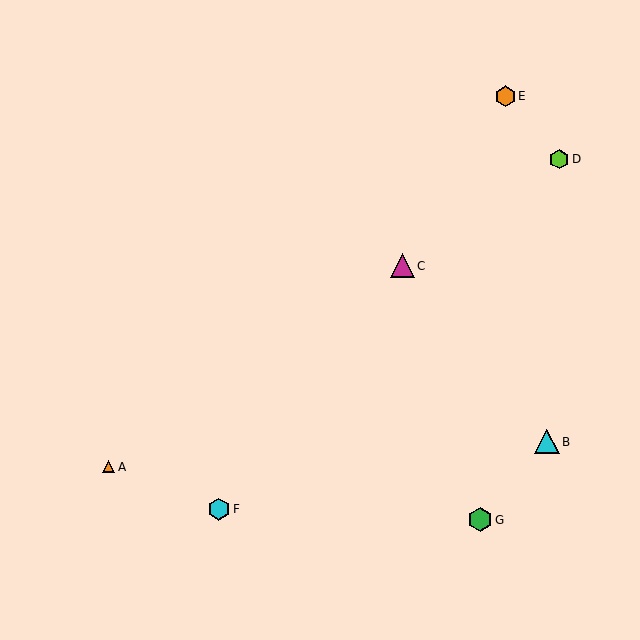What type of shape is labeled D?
Shape D is a lime hexagon.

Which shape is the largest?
The cyan triangle (labeled B) is the largest.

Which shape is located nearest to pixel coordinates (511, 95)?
The orange hexagon (labeled E) at (505, 96) is nearest to that location.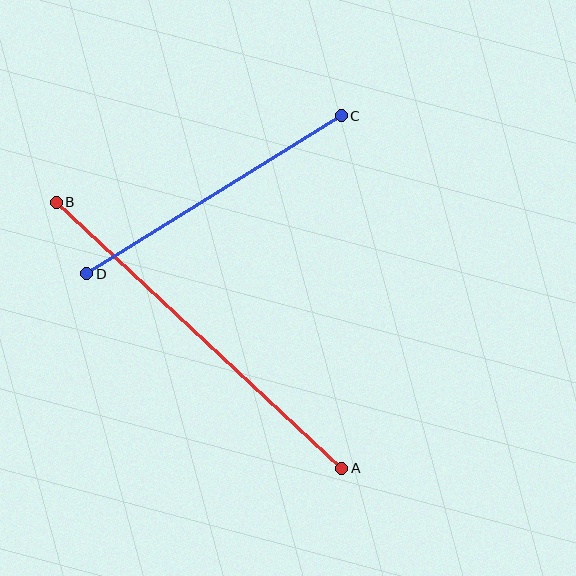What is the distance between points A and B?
The distance is approximately 390 pixels.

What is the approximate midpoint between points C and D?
The midpoint is at approximately (214, 195) pixels.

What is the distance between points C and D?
The distance is approximately 300 pixels.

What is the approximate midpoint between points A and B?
The midpoint is at approximately (199, 335) pixels.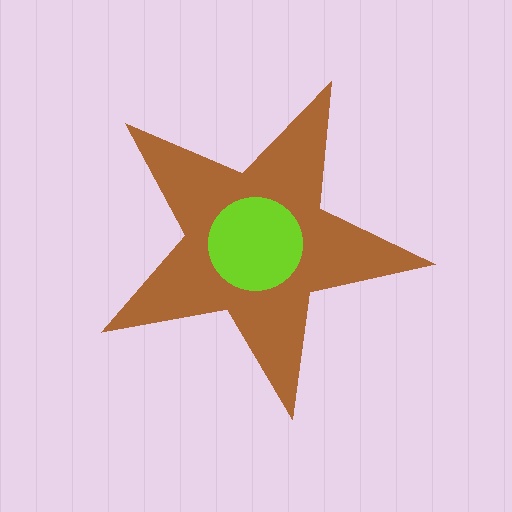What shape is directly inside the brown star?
The lime circle.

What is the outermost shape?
The brown star.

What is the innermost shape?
The lime circle.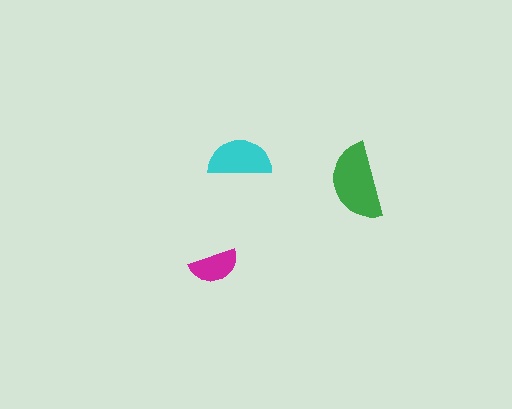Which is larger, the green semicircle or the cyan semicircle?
The green one.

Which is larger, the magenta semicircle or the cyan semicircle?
The cyan one.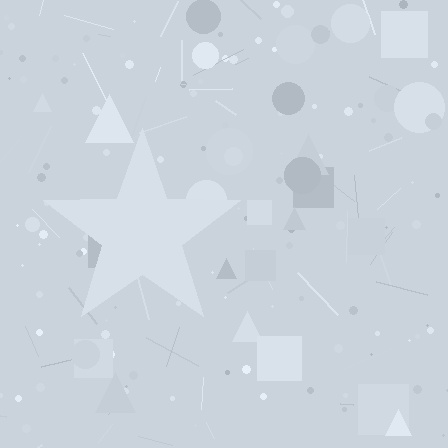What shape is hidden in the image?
A star is hidden in the image.